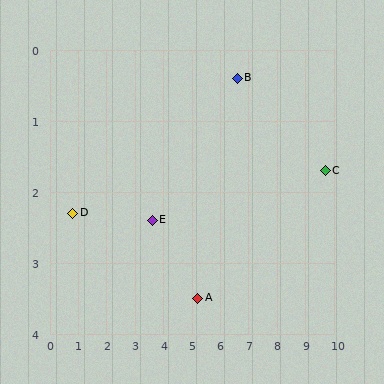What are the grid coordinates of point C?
Point C is at approximately (9.7, 1.7).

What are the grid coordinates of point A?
Point A is at approximately (5.2, 3.5).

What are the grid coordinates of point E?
Point E is at approximately (3.6, 2.4).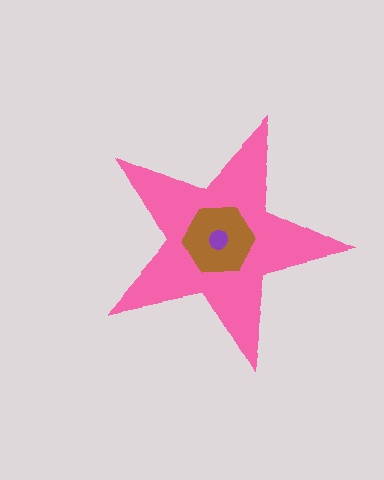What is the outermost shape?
The pink star.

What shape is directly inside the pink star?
The brown hexagon.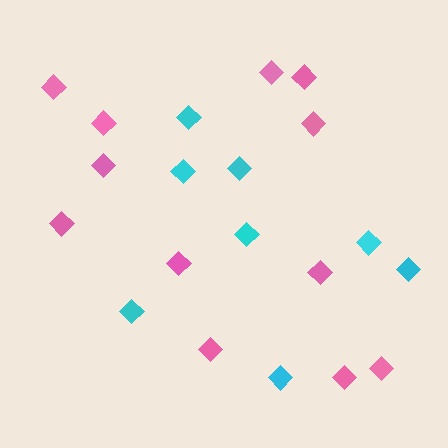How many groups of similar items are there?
There are 2 groups: one group of cyan diamonds (8) and one group of pink diamonds (12).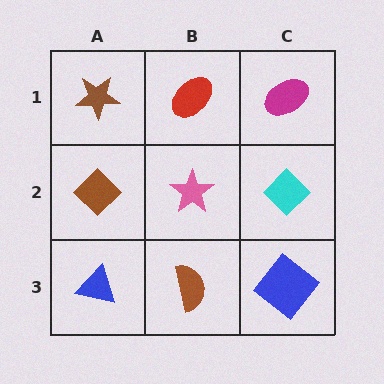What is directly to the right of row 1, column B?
A magenta ellipse.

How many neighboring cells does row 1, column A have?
2.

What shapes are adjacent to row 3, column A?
A brown diamond (row 2, column A), a brown semicircle (row 3, column B).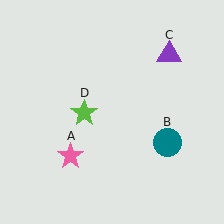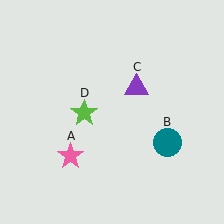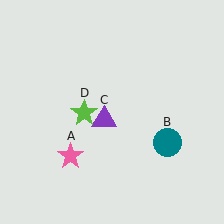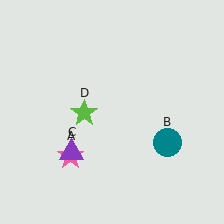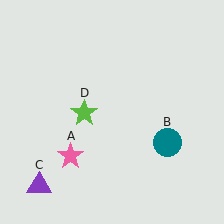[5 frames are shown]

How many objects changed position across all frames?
1 object changed position: purple triangle (object C).